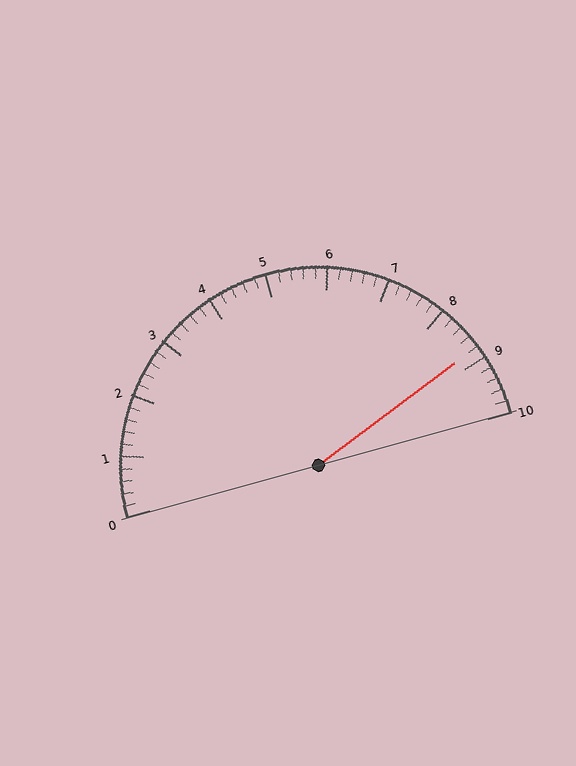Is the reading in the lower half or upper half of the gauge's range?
The reading is in the upper half of the range (0 to 10).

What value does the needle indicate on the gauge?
The needle indicates approximately 8.8.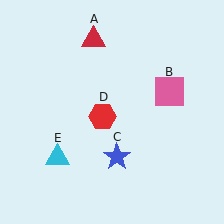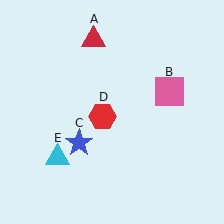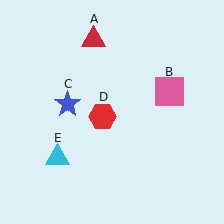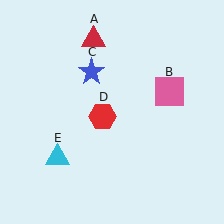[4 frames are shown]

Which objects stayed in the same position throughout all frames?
Red triangle (object A) and pink square (object B) and red hexagon (object D) and cyan triangle (object E) remained stationary.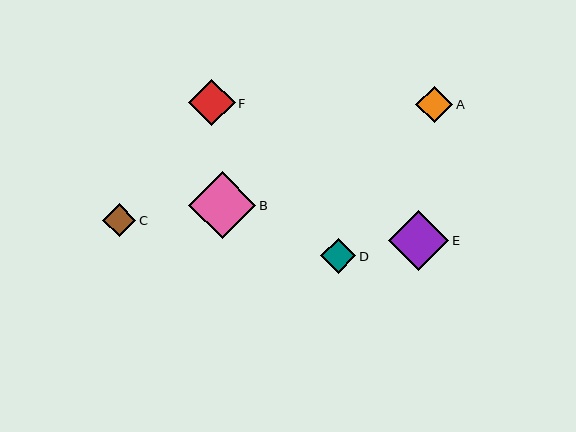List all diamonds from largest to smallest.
From largest to smallest: B, E, F, A, D, C.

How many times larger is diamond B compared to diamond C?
Diamond B is approximately 2.0 times the size of diamond C.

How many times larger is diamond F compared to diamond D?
Diamond F is approximately 1.3 times the size of diamond D.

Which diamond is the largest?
Diamond B is the largest with a size of approximately 67 pixels.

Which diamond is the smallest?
Diamond C is the smallest with a size of approximately 33 pixels.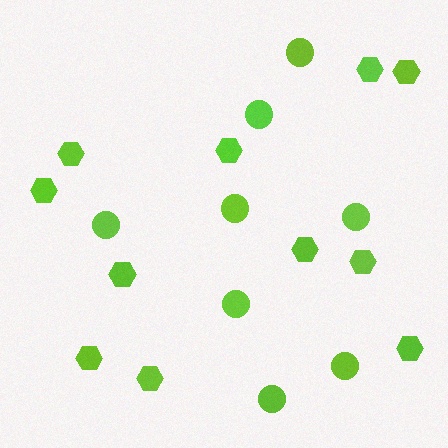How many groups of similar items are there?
There are 2 groups: one group of circles (8) and one group of hexagons (11).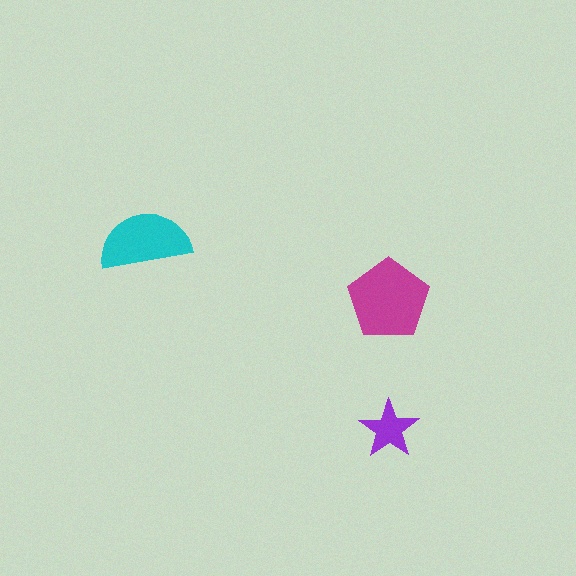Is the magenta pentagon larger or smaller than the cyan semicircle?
Larger.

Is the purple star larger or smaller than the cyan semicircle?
Smaller.